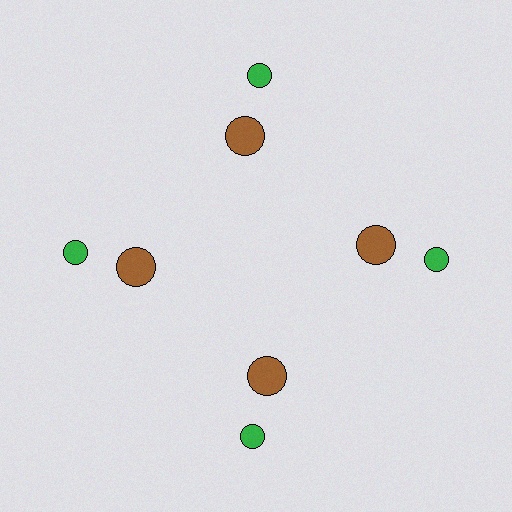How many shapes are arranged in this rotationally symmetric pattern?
There are 8 shapes, arranged in 4 groups of 2.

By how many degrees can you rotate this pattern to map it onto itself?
The pattern maps onto itself every 90 degrees of rotation.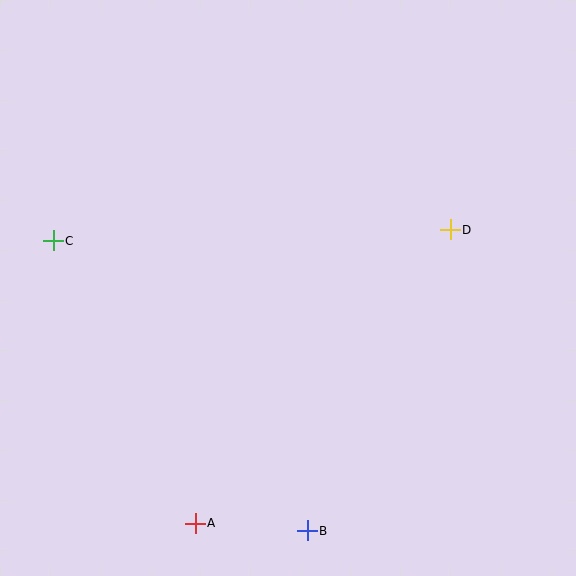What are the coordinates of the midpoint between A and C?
The midpoint between A and C is at (124, 382).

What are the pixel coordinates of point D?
Point D is at (450, 230).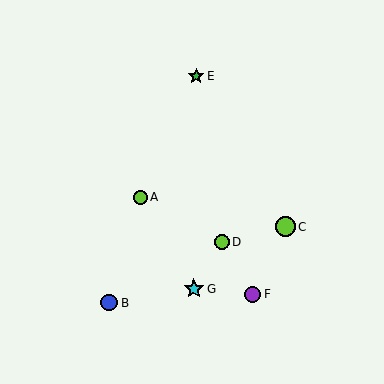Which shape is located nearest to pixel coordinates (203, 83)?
The green star (labeled E) at (196, 76) is nearest to that location.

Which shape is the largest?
The cyan star (labeled G) is the largest.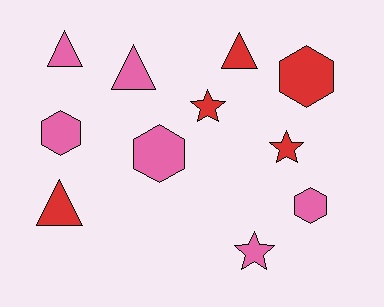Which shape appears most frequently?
Triangle, with 4 objects.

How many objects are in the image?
There are 11 objects.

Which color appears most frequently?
Pink, with 6 objects.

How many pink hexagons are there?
There are 3 pink hexagons.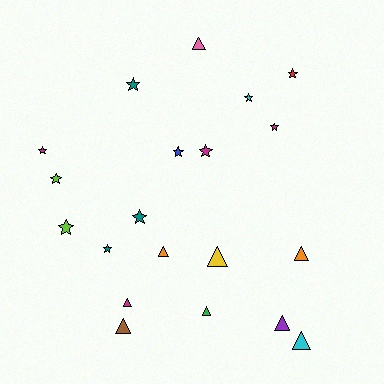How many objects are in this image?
There are 20 objects.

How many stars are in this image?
There are 11 stars.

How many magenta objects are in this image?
There are 4 magenta objects.